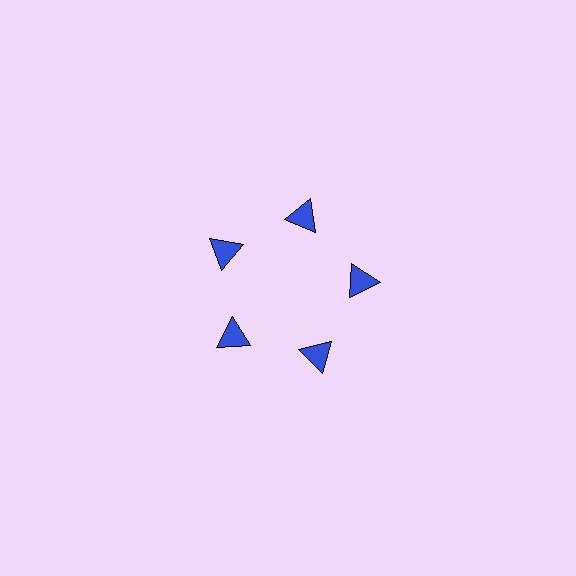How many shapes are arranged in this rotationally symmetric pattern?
There are 5 shapes, arranged in 5 groups of 1.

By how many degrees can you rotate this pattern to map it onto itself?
The pattern maps onto itself every 72 degrees of rotation.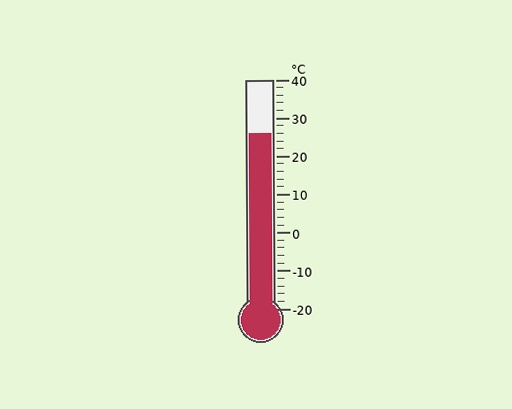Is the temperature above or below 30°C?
The temperature is below 30°C.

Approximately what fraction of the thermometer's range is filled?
The thermometer is filled to approximately 75% of its range.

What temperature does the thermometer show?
The thermometer shows approximately 26°C.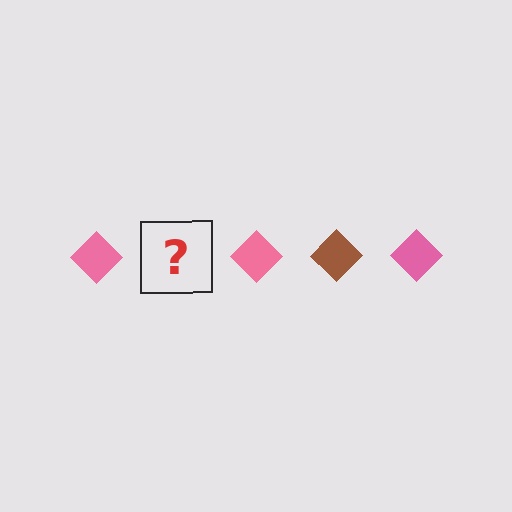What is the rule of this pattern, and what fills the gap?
The rule is that the pattern cycles through pink, brown diamonds. The gap should be filled with a brown diamond.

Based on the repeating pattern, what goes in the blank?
The blank should be a brown diamond.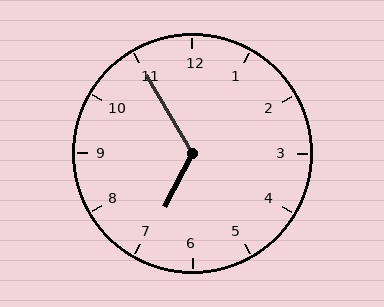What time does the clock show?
6:55.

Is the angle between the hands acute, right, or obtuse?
It is obtuse.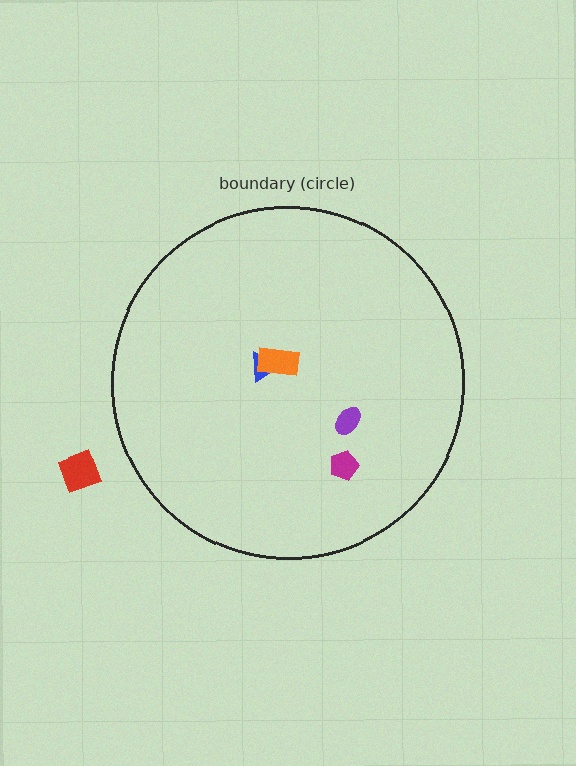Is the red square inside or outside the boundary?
Outside.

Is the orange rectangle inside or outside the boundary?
Inside.